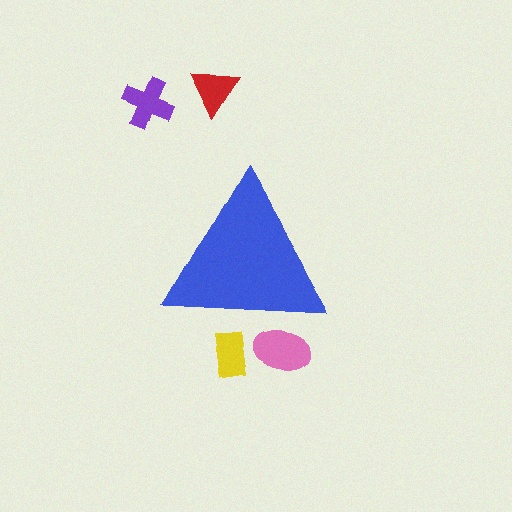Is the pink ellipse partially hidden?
Yes, the pink ellipse is partially hidden behind the blue triangle.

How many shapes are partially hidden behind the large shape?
2 shapes are partially hidden.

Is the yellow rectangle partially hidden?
Yes, the yellow rectangle is partially hidden behind the blue triangle.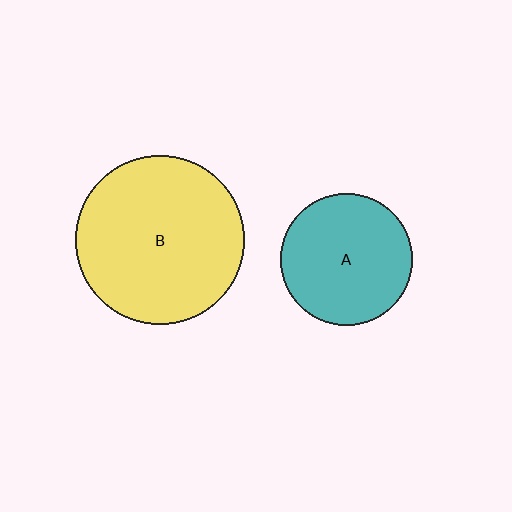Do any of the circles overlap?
No, none of the circles overlap.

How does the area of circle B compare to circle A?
Approximately 1.6 times.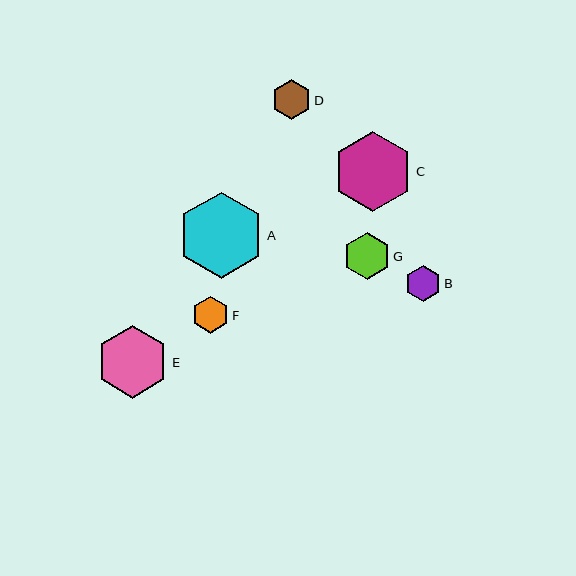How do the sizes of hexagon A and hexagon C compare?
Hexagon A and hexagon C are approximately the same size.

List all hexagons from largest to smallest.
From largest to smallest: A, C, E, G, D, F, B.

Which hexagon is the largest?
Hexagon A is the largest with a size of approximately 87 pixels.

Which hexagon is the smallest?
Hexagon B is the smallest with a size of approximately 36 pixels.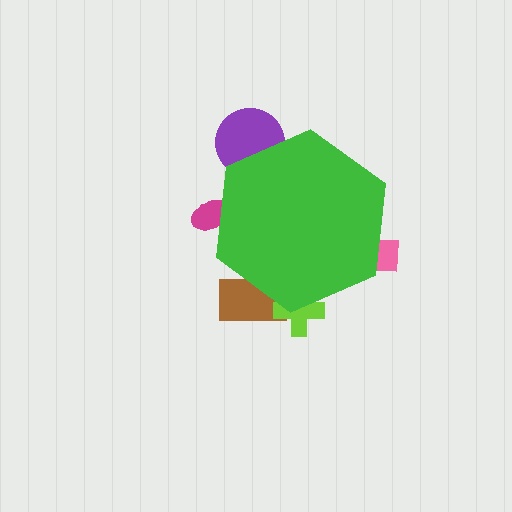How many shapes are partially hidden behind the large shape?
6 shapes are partially hidden.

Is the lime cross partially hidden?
Yes, the lime cross is partially hidden behind the green hexagon.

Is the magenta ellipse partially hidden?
Yes, the magenta ellipse is partially hidden behind the green hexagon.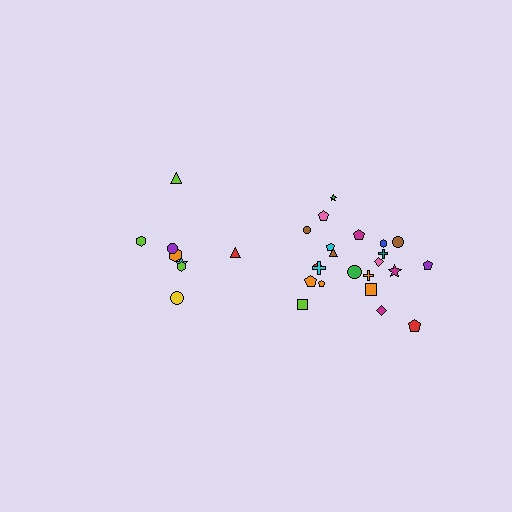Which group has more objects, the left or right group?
The right group.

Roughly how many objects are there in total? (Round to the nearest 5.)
Roughly 30 objects in total.